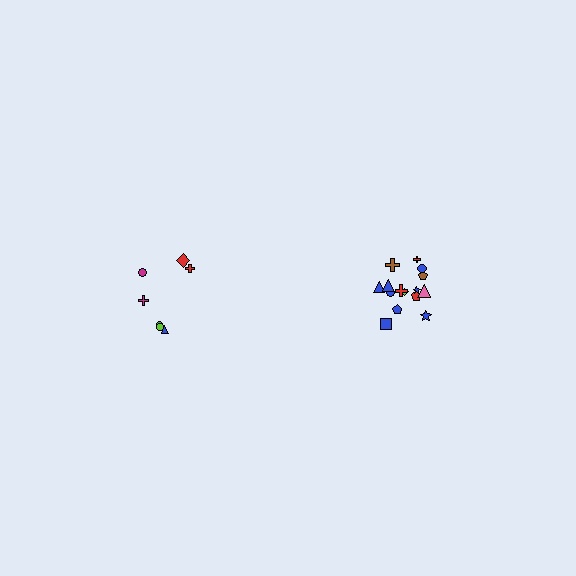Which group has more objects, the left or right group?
The right group.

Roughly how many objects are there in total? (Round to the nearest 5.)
Roughly 20 objects in total.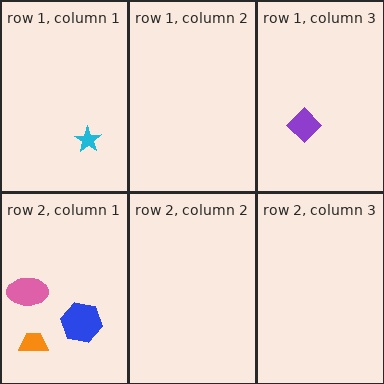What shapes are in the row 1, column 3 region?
The purple diamond.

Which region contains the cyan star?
The row 1, column 1 region.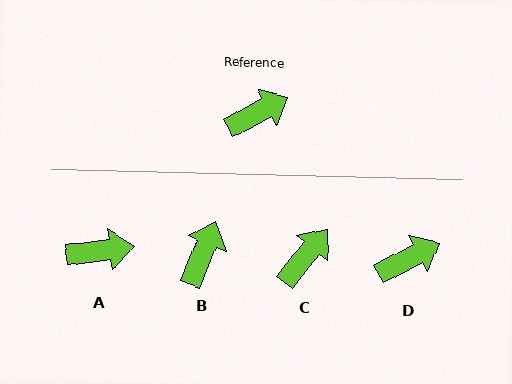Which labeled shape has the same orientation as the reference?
D.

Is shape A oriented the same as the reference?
No, it is off by about 21 degrees.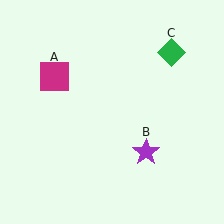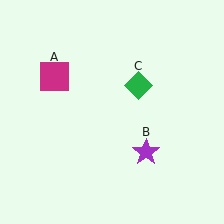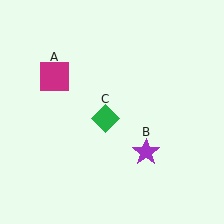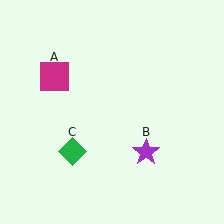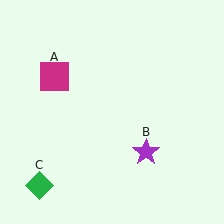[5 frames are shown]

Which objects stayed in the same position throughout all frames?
Magenta square (object A) and purple star (object B) remained stationary.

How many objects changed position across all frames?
1 object changed position: green diamond (object C).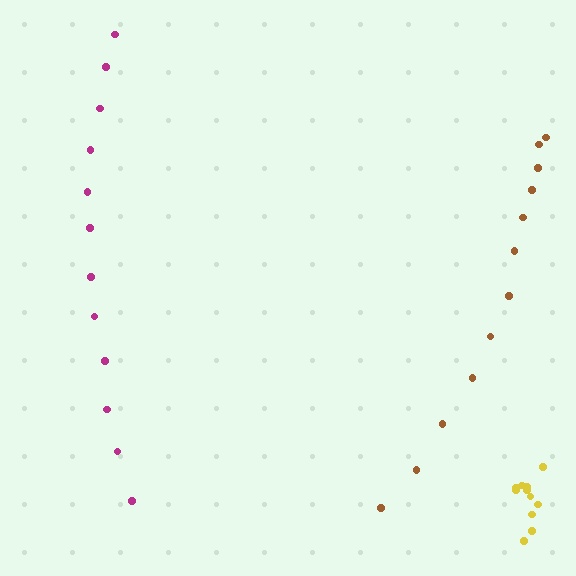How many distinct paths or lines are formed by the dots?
There are 3 distinct paths.